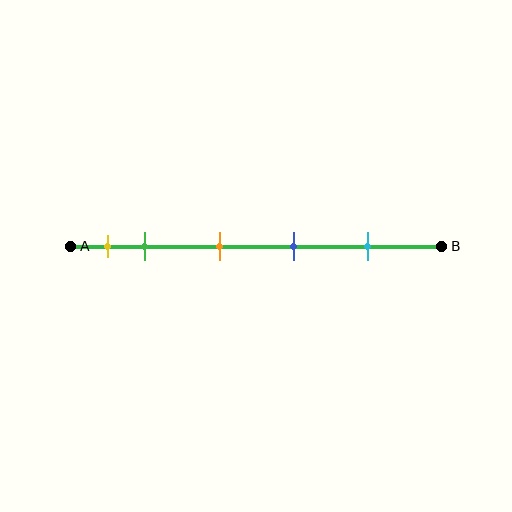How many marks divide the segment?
There are 5 marks dividing the segment.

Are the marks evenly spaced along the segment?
No, the marks are not evenly spaced.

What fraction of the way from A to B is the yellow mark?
The yellow mark is approximately 10% (0.1) of the way from A to B.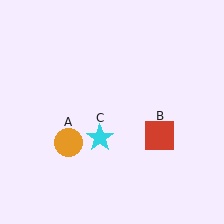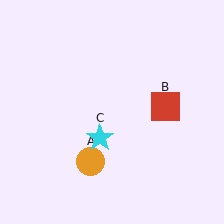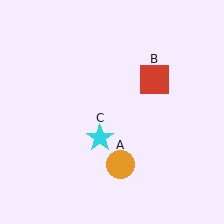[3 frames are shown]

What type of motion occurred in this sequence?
The orange circle (object A), red square (object B) rotated counterclockwise around the center of the scene.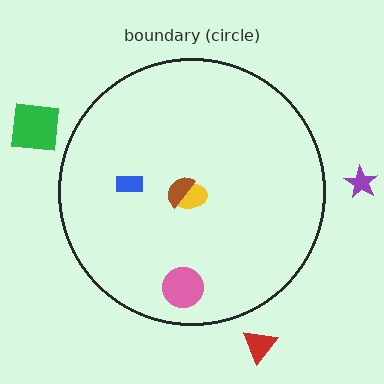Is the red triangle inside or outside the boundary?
Outside.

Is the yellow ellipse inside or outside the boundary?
Inside.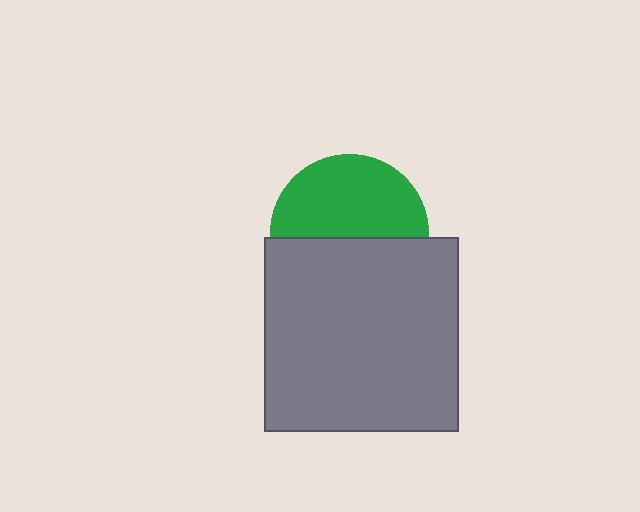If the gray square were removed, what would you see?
You would see the complete green circle.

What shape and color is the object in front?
The object in front is a gray square.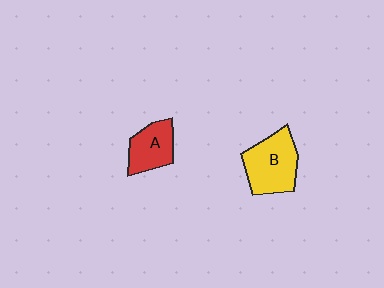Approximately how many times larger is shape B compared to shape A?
Approximately 1.4 times.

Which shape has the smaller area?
Shape A (red).